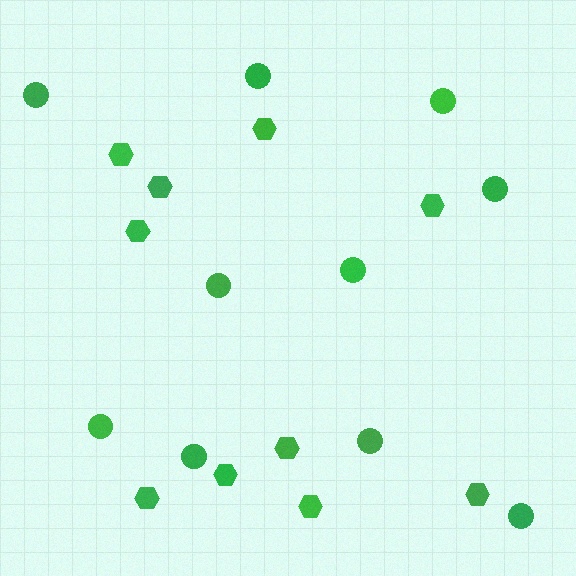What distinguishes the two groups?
There are 2 groups: one group of circles (10) and one group of hexagons (10).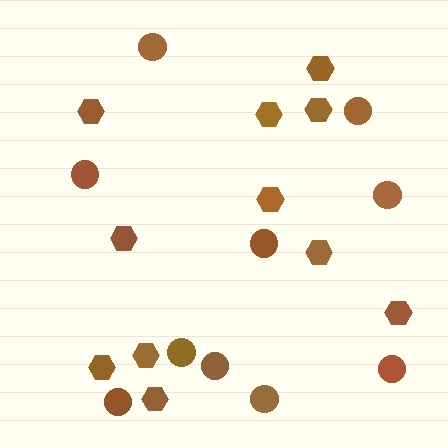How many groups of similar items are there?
There are 2 groups: one group of hexagons (11) and one group of circles (10).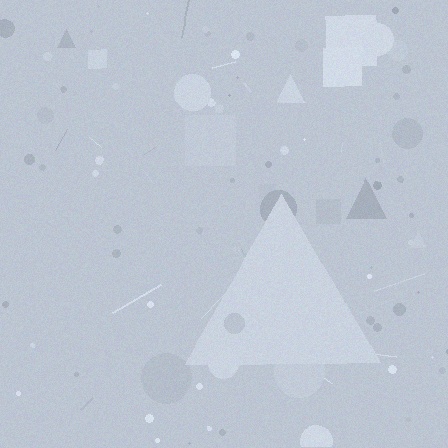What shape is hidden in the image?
A triangle is hidden in the image.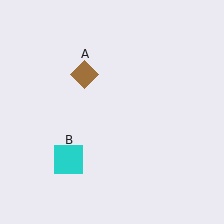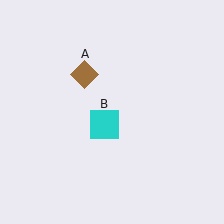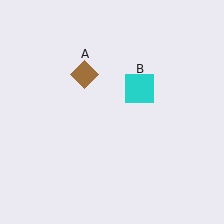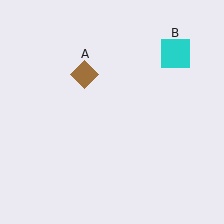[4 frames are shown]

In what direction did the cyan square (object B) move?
The cyan square (object B) moved up and to the right.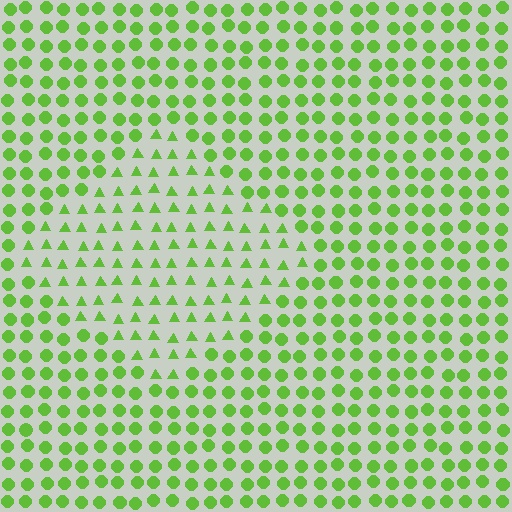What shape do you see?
I see a diamond.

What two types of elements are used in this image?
The image uses triangles inside the diamond region and circles outside it.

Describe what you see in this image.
The image is filled with small lime elements arranged in a uniform grid. A diamond-shaped region contains triangles, while the surrounding area contains circles. The boundary is defined purely by the change in element shape.